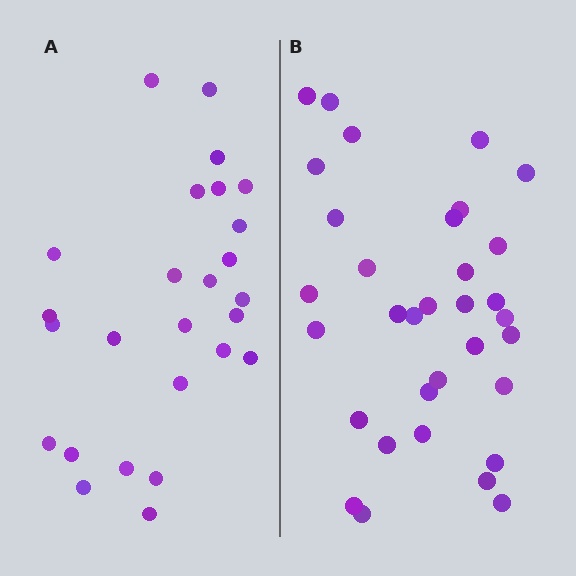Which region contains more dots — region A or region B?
Region B (the right region) has more dots.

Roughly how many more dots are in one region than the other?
Region B has roughly 8 or so more dots than region A.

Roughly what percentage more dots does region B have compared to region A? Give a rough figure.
About 25% more.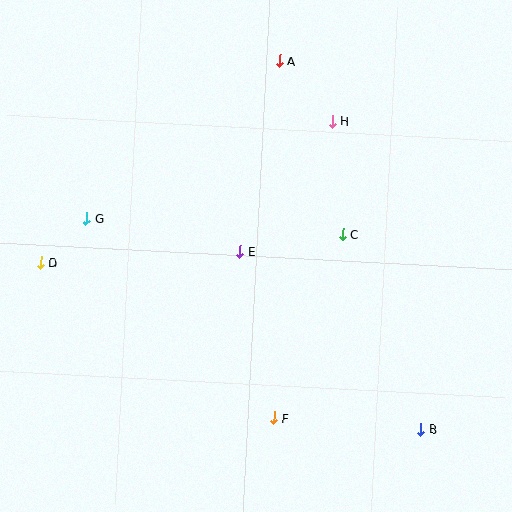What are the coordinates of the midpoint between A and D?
The midpoint between A and D is at (160, 162).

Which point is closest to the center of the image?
Point E at (240, 252) is closest to the center.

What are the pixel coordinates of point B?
Point B is at (421, 429).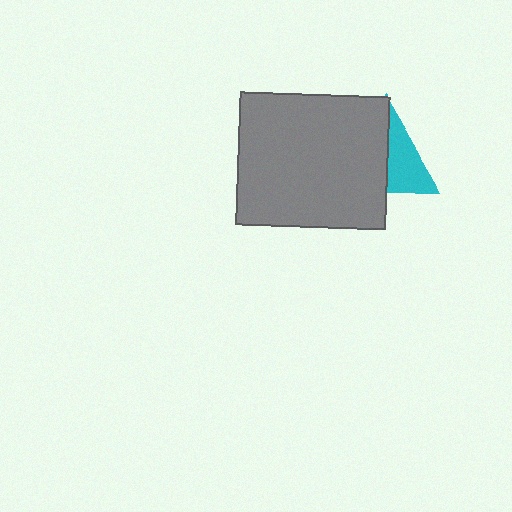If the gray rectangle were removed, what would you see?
You would see the complete cyan triangle.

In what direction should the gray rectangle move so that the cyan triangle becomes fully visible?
The gray rectangle should move left. That is the shortest direction to clear the overlap and leave the cyan triangle fully visible.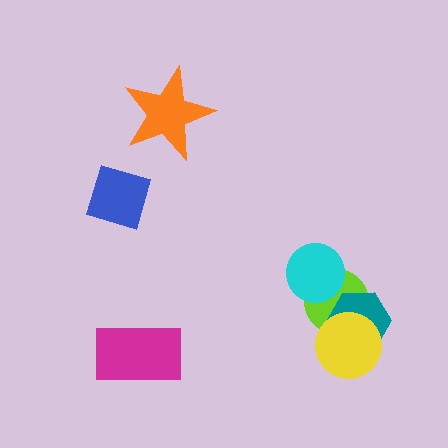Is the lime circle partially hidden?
Yes, it is partially covered by another shape.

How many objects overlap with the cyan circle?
1 object overlaps with the cyan circle.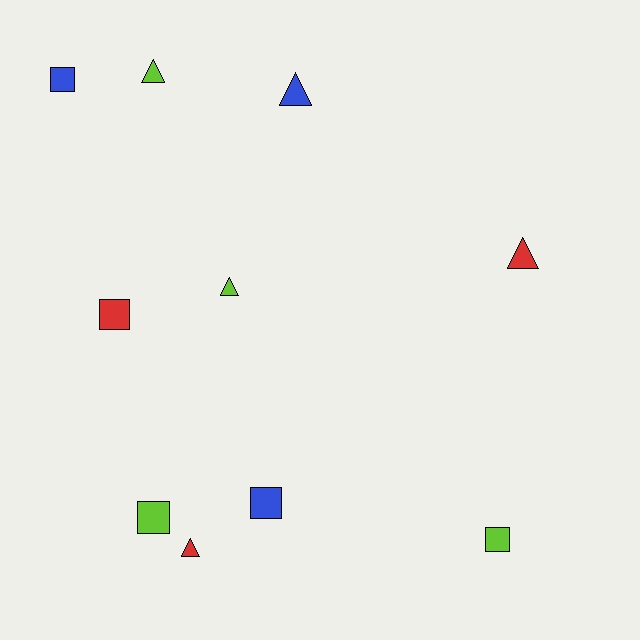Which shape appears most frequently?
Square, with 5 objects.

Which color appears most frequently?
Lime, with 4 objects.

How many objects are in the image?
There are 10 objects.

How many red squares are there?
There is 1 red square.